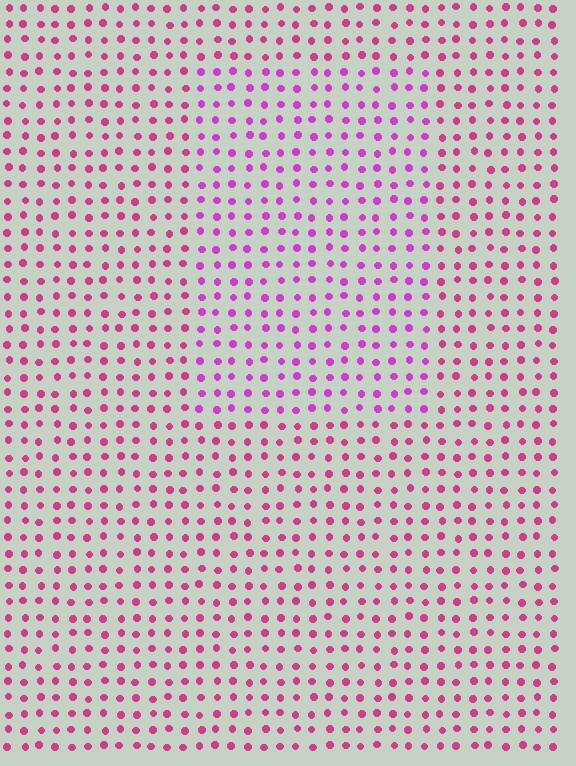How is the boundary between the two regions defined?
The boundary is defined purely by a slight shift in hue (about 27 degrees). Spacing, size, and orientation are identical on both sides.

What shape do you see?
I see a rectangle.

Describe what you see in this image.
The image is filled with small magenta elements in a uniform arrangement. A rectangle-shaped region is visible where the elements are tinted to a slightly different hue, forming a subtle color boundary.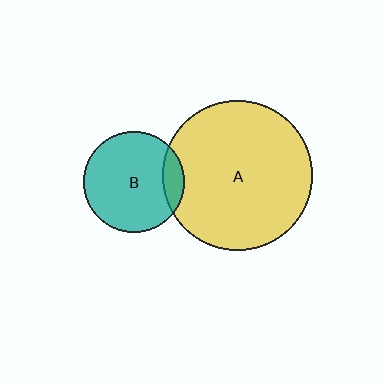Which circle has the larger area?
Circle A (yellow).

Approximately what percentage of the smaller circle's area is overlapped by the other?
Approximately 10%.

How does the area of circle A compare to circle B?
Approximately 2.2 times.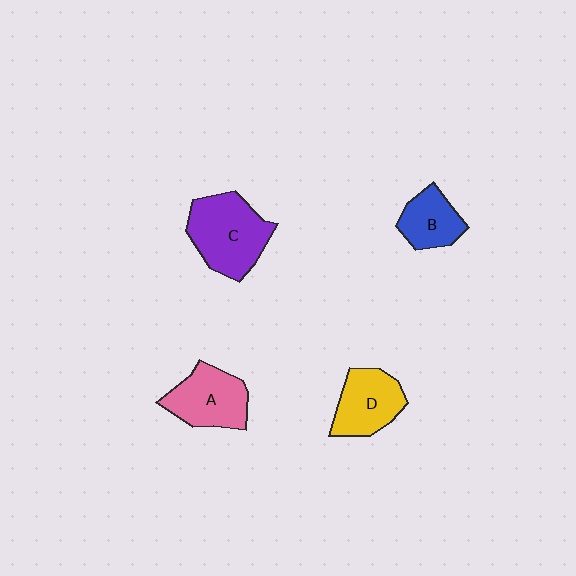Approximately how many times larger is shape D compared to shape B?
Approximately 1.3 times.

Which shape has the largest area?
Shape C (purple).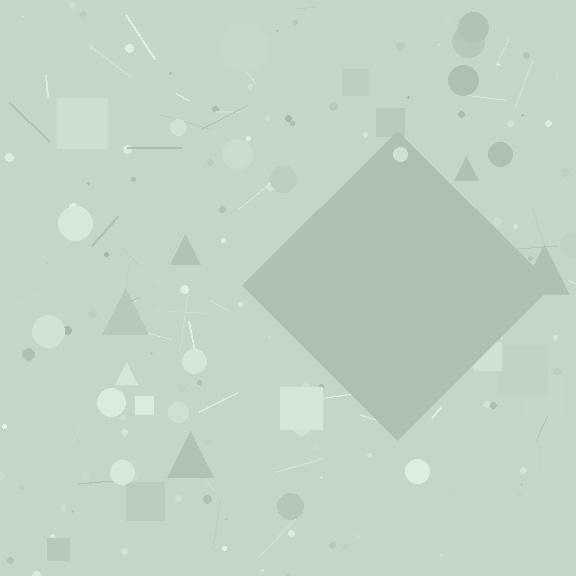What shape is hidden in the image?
A diamond is hidden in the image.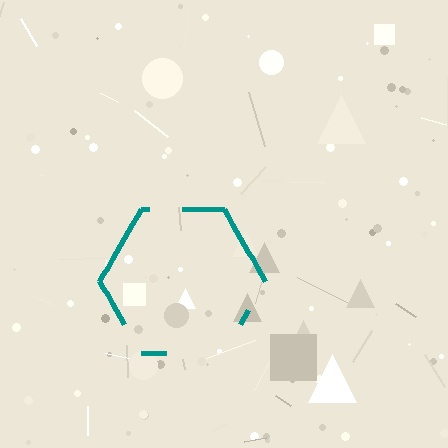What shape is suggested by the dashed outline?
The dashed outline suggests a hexagon.